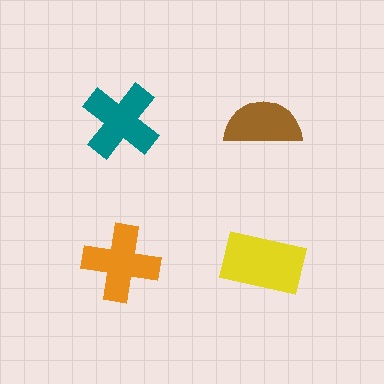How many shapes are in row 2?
2 shapes.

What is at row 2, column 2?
A yellow rectangle.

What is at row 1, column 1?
A teal cross.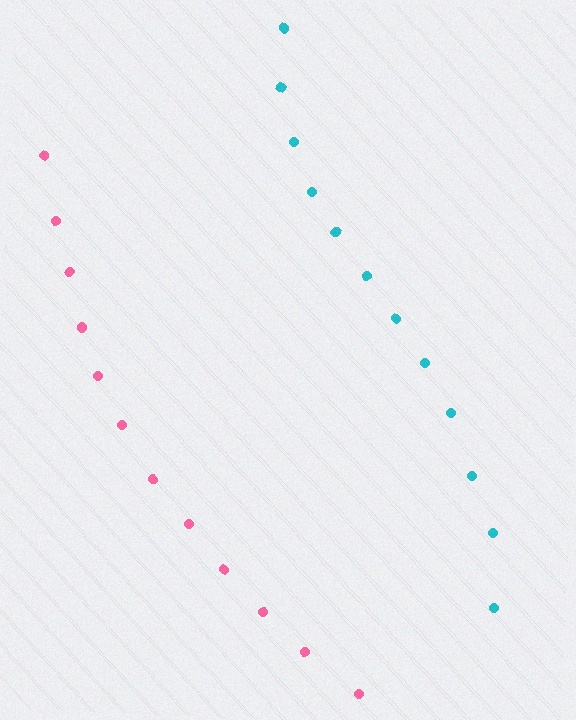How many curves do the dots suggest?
There are 2 distinct paths.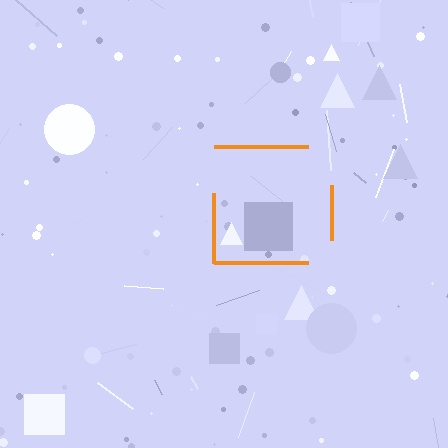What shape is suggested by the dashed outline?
The dashed outline suggests a square.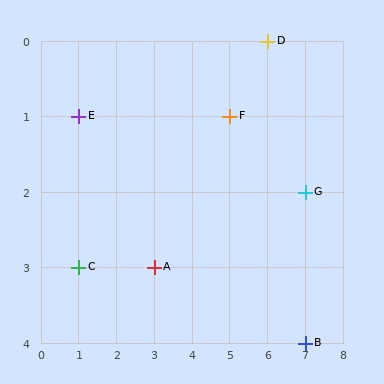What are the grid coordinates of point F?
Point F is at grid coordinates (5, 1).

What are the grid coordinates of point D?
Point D is at grid coordinates (6, 0).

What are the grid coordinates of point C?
Point C is at grid coordinates (1, 3).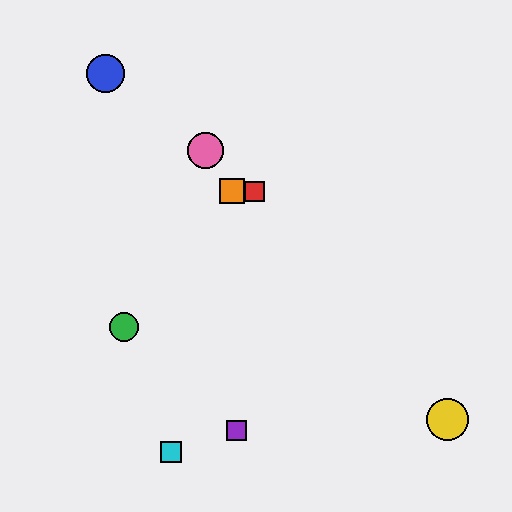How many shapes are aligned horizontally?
2 shapes (the red square, the orange square) are aligned horizontally.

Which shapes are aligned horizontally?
The red square, the orange square are aligned horizontally.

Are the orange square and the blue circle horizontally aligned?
No, the orange square is at y≈191 and the blue circle is at y≈74.